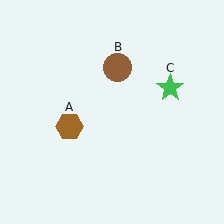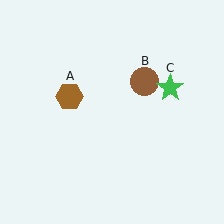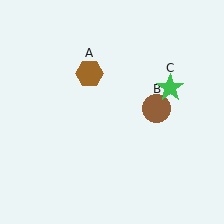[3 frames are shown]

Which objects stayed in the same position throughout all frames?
Green star (object C) remained stationary.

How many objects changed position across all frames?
2 objects changed position: brown hexagon (object A), brown circle (object B).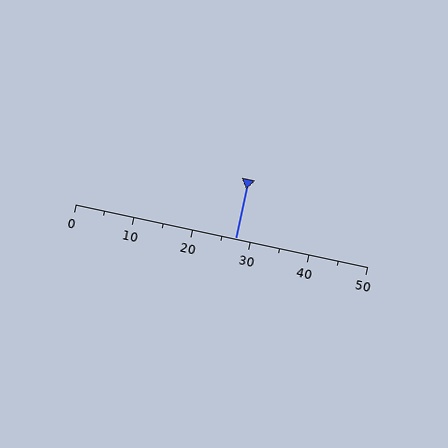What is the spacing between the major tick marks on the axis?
The major ticks are spaced 10 apart.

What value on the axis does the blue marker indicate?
The marker indicates approximately 27.5.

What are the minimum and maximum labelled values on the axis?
The axis runs from 0 to 50.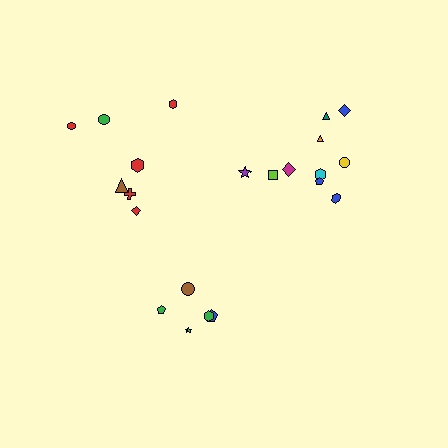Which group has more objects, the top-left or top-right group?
The top-right group.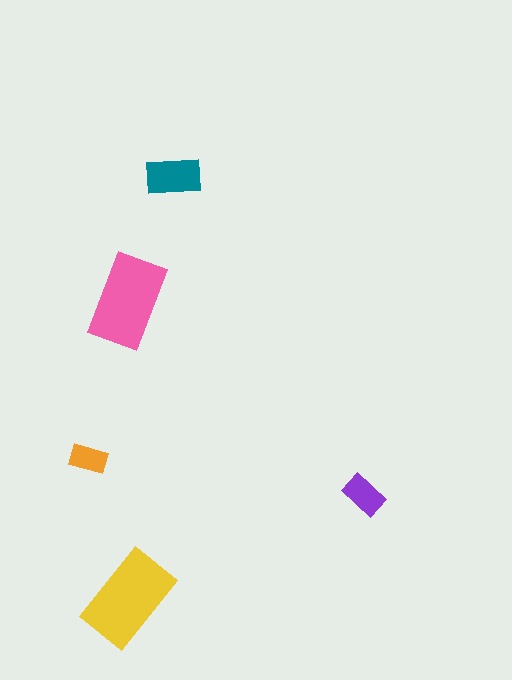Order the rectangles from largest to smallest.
the yellow one, the pink one, the teal one, the purple one, the orange one.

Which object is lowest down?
The yellow rectangle is bottommost.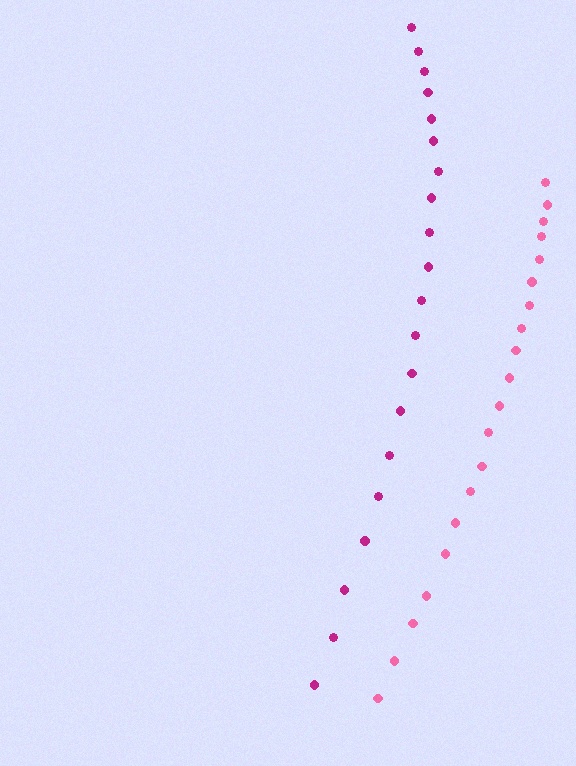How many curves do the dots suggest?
There are 2 distinct paths.